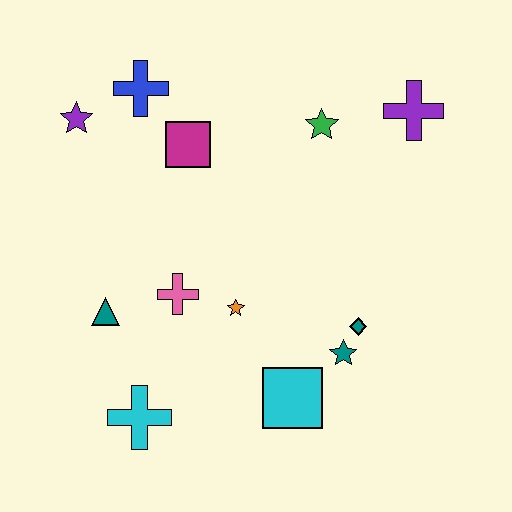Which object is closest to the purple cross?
The green star is closest to the purple cross.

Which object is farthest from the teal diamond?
The purple star is farthest from the teal diamond.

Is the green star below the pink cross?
No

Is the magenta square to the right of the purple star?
Yes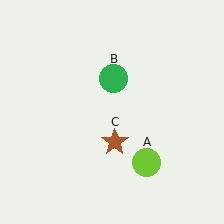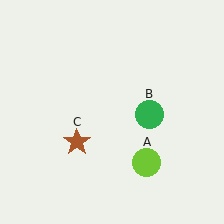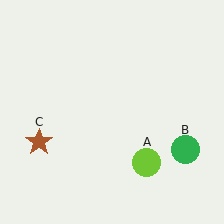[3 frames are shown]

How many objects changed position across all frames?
2 objects changed position: green circle (object B), brown star (object C).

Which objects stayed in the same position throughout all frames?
Lime circle (object A) remained stationary.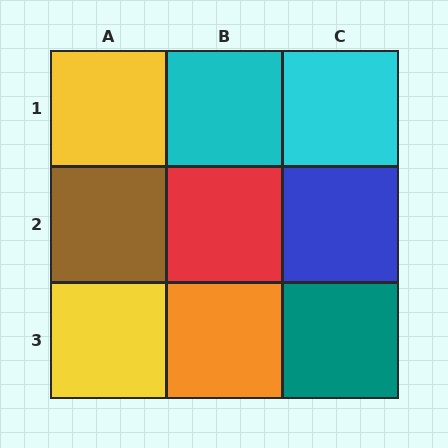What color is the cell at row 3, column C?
Teal.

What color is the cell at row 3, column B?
Orange.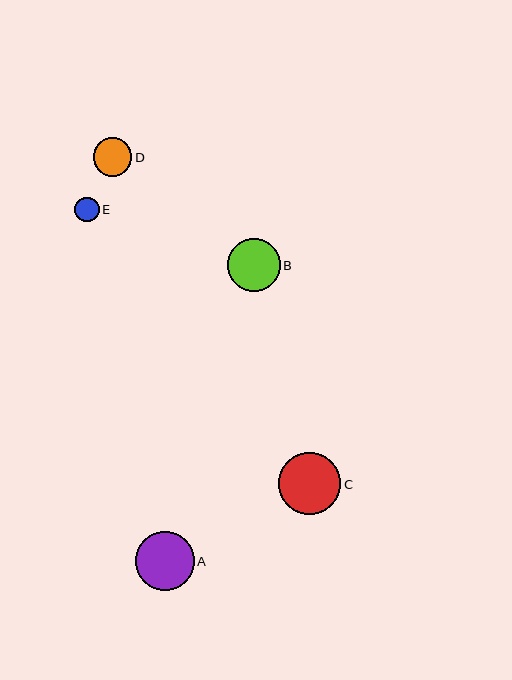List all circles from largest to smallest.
From largest to smallest: C, A, B, D, E.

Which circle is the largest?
Circle C is the largest with a size of approximately 62 pixels.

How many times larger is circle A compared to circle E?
Circle A is approximately 2.4 times the size of circle E.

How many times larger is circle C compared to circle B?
Circle C is approximately 1.2 times the size of circle B.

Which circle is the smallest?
Circle E is the smallest with a size of approximately 25 pixels.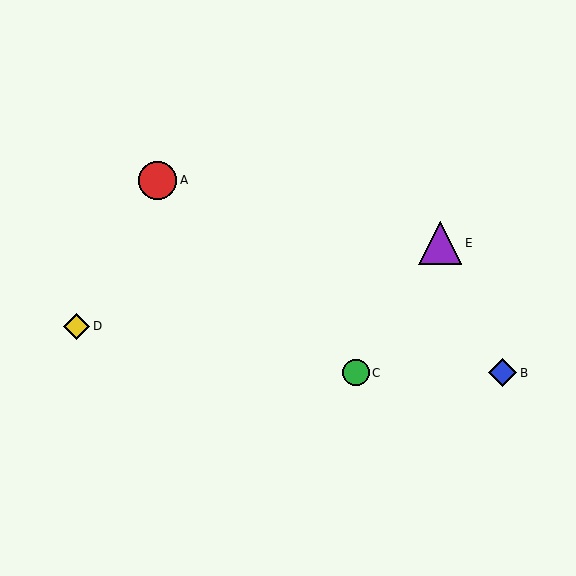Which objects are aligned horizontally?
Objects B, C are aligned horizontally.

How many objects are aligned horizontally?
2 objects (B, C) are aligned horizontally.